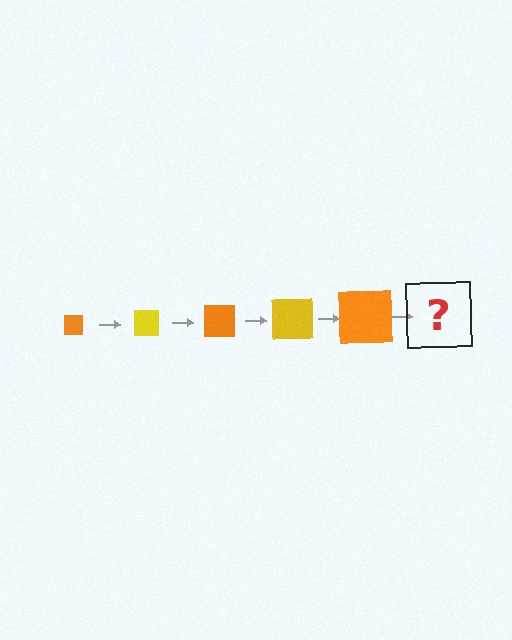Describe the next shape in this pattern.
It should be a yellow square, larger than the previous one.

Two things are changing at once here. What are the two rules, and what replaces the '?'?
The two rules are that the square grows larger each step and the color cycles through orange and yellow. The '?' should be a yellow square, larger than the previous one.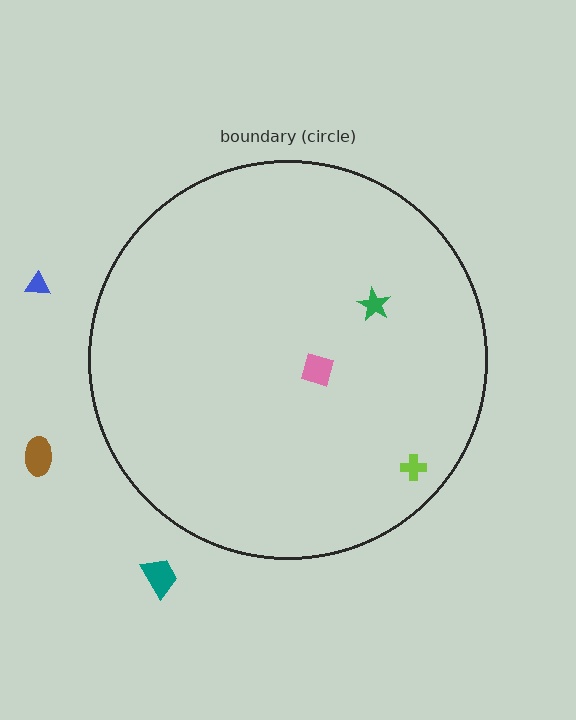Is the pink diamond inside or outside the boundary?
Inside.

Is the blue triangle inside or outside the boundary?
Outside.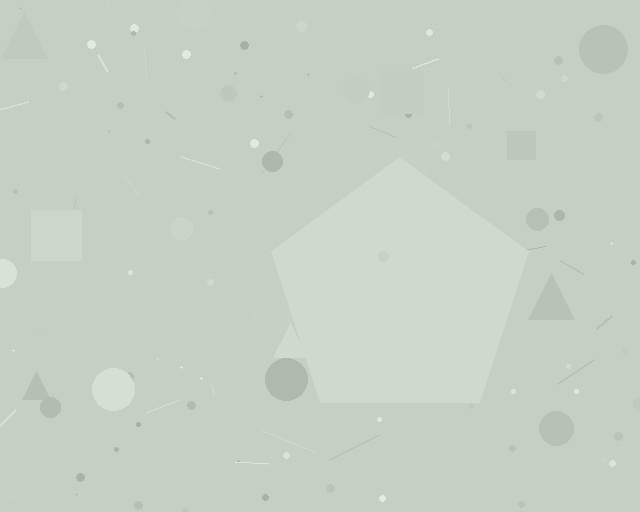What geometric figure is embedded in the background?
A pentagon is embedded in the background.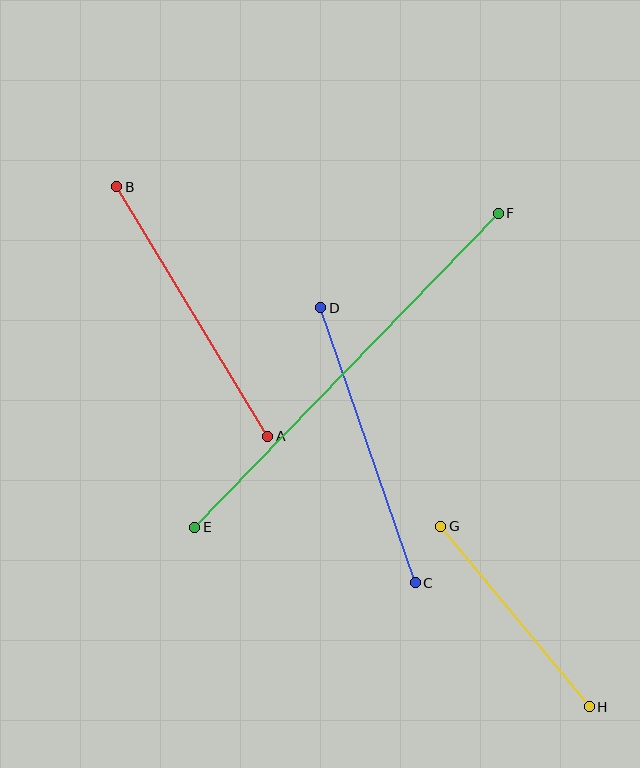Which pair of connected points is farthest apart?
Points E and F are farthest apart.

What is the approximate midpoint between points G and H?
The midpoint is at approximately (515, 617) pixels.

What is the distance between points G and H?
The distance is approximately 234 pixels.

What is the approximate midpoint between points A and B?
The midpoint is at approximately (192, 311) pixels.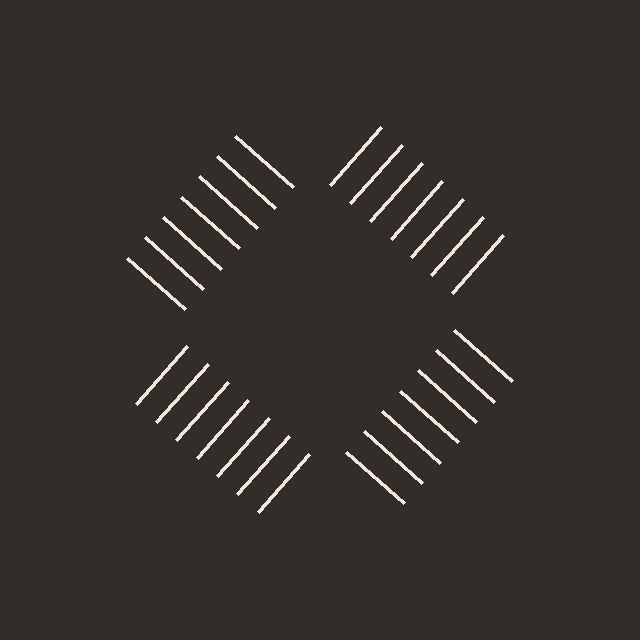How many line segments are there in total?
28 — 7 along each of the 4 edges.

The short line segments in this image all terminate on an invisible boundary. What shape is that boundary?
An illusory square — the line segments terminate on its edges but no continuous stroke is drawn.